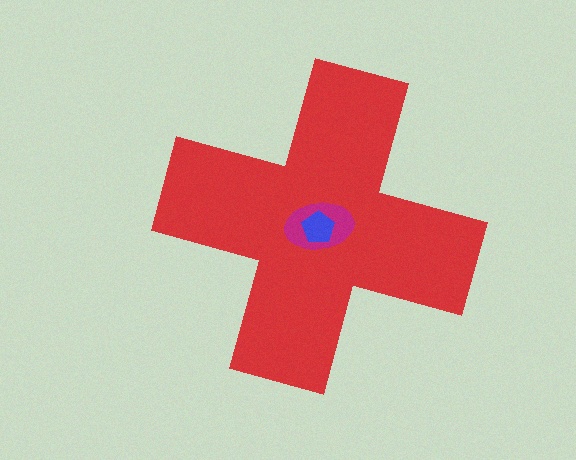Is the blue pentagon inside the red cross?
Yes.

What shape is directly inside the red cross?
The magenta ellipse.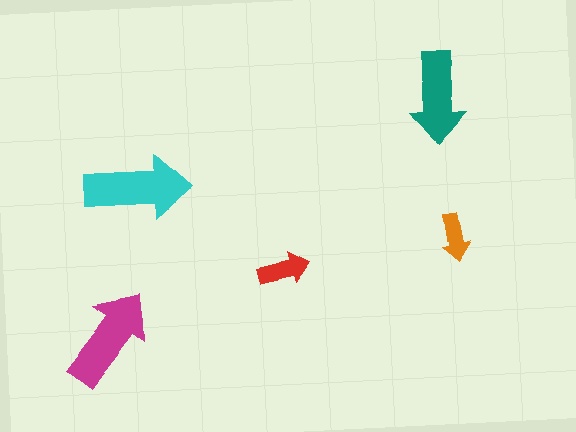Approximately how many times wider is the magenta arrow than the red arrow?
About 2 times wider.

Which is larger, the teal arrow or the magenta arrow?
The magenta one.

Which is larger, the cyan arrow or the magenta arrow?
The cyan one.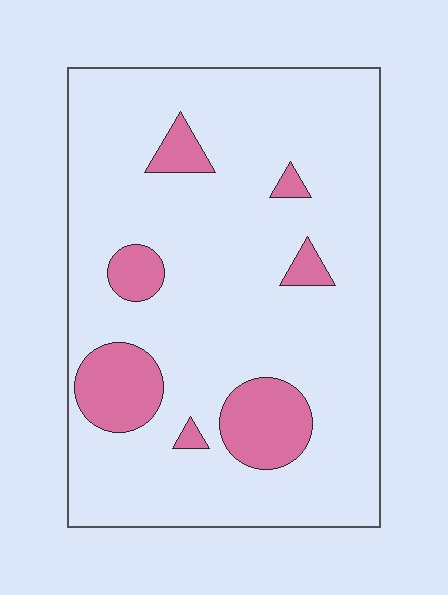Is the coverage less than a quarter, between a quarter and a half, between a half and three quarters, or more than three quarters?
Less than a quarter.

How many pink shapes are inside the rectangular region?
7.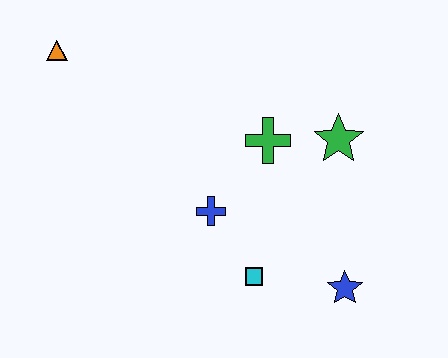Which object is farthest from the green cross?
The orange triangle is farthest from the green cross.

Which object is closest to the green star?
The green cross is closest to the green star.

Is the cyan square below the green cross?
Yes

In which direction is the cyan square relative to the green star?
The cyan square is below the green star.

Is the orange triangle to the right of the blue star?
No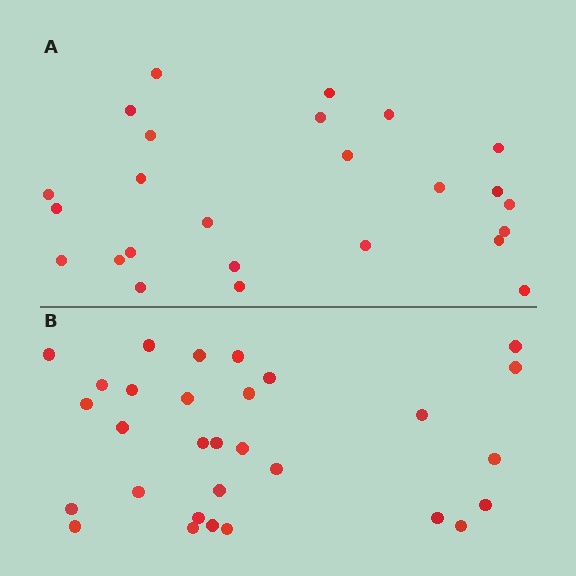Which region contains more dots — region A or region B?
Region B (the bottom region) has more dots.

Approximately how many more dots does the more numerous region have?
Region B has about 5 more dots than region A.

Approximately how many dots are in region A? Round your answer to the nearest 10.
About 20 dots. (The exact count is 25, which rounds to 20.)